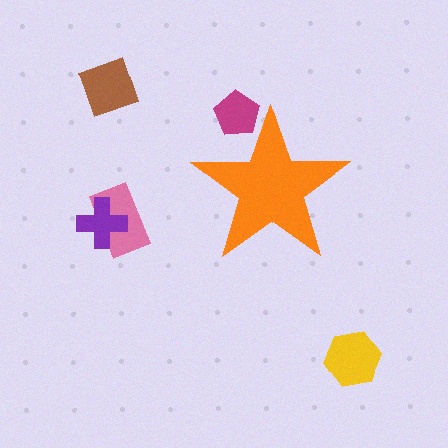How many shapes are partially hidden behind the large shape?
1 shape is partially hidden.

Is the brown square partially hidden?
No, the brown square is fully visible.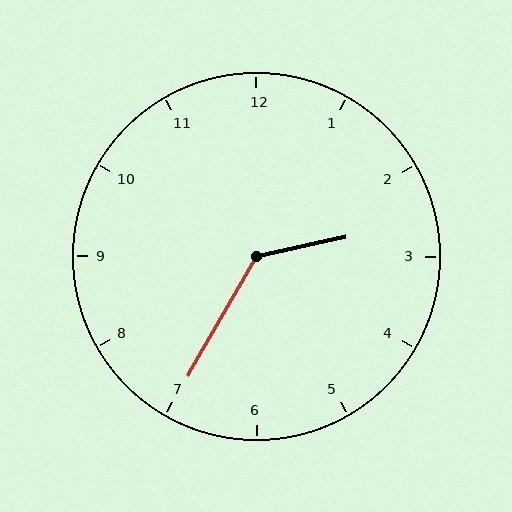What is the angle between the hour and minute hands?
Approximately 132 degrees.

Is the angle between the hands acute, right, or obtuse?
It is obtuse.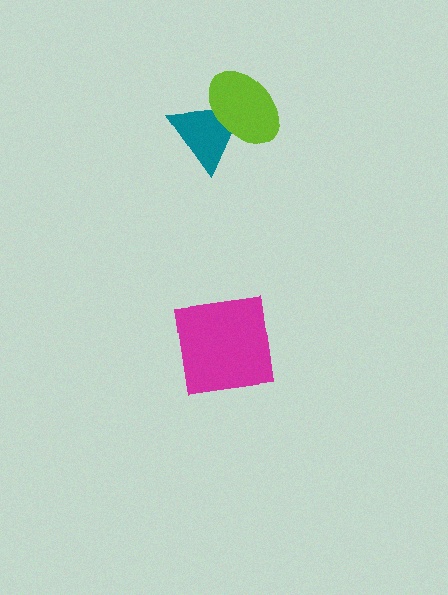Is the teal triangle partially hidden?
Yes, it is partially covered by another shape.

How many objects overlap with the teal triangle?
1 object overlaps with the teal triangle.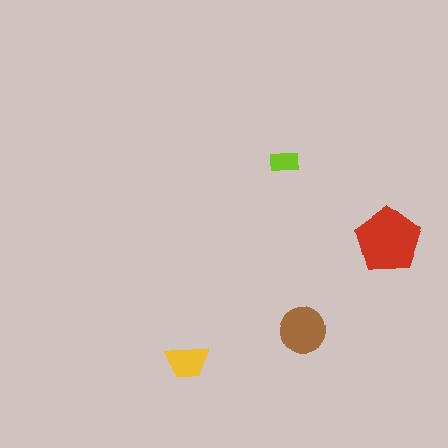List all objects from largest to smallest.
The red pentagon, the brown circle, the yellow trapezoid, the lime rectangle.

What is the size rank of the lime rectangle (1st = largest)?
4th.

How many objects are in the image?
There are 4 objects in the image.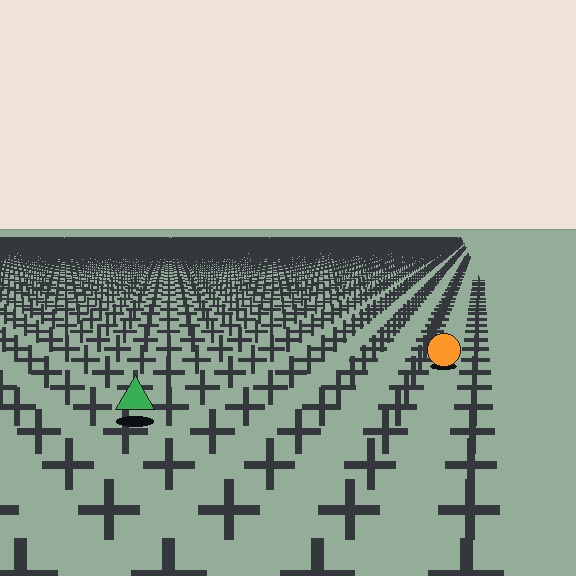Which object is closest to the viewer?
The green triangle is closest. The texture marks near it are larger and more spread out.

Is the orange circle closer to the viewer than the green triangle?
No. The green triangle is closer — you can tell from the texture gradient: the ground texture is coarser near it.